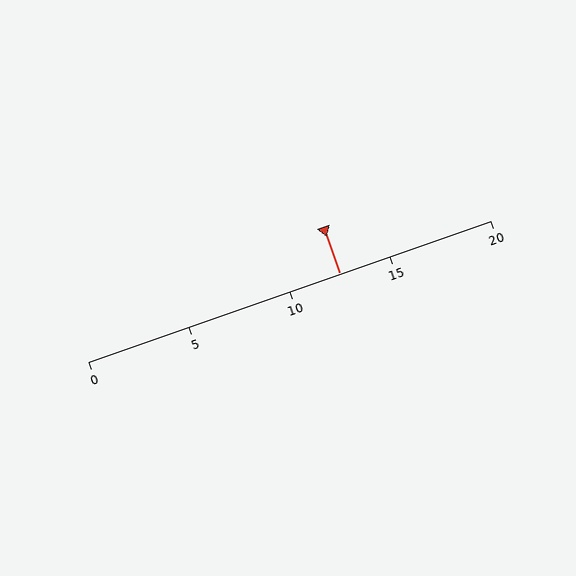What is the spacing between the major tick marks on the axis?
The major ticks are spaced 5 apart.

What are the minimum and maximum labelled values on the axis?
The axis runs from 0 to 20.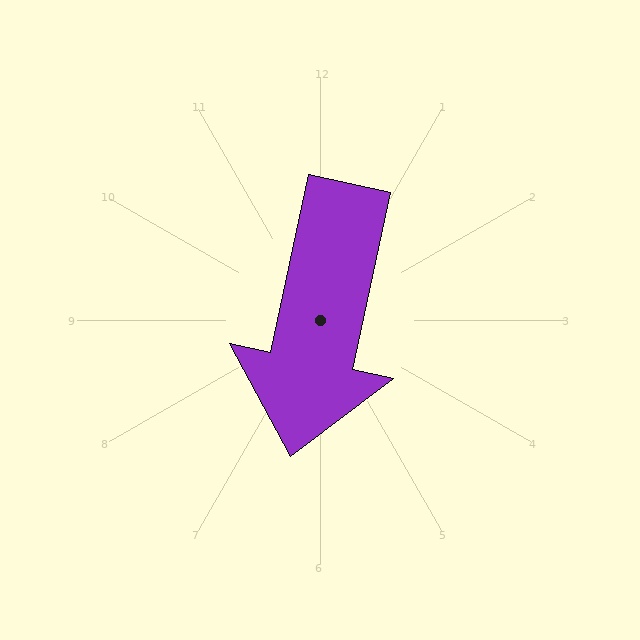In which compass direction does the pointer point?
South.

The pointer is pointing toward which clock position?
Roughly 6 o'clock.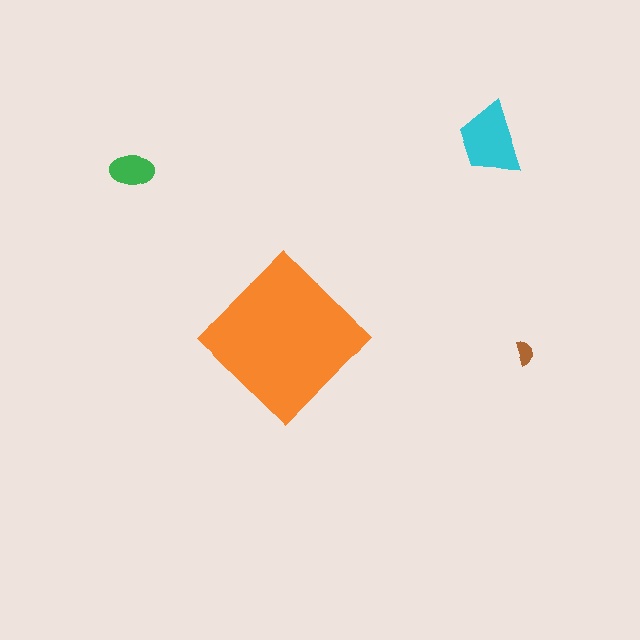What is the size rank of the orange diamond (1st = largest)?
1st.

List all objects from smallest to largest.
The brown semicircle, the green ellipse, the cyan trapezoid, the orange diamond.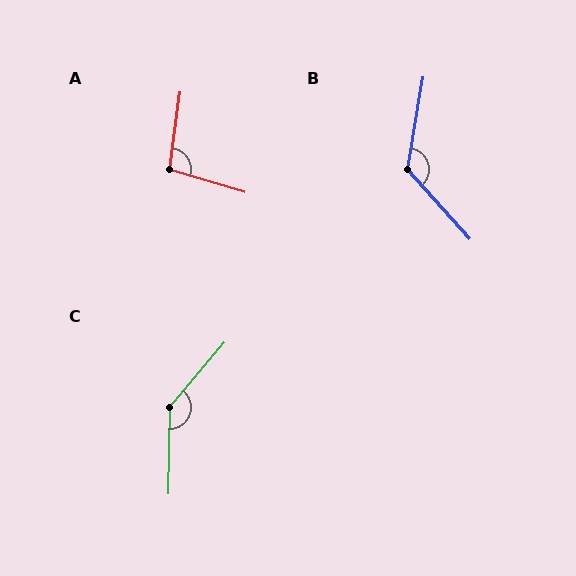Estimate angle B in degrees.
Approximately 129 degrees.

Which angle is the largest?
C, at approximately 141 degrees.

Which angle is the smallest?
A, at approximately 99 degrees.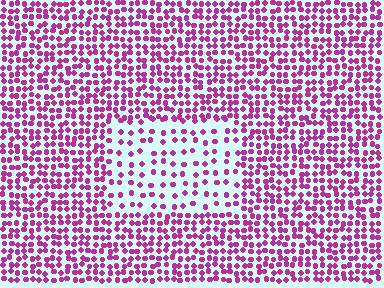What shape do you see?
I see a rectangle.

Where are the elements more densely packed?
The elements are more densely packed outside the rectangle boundary.